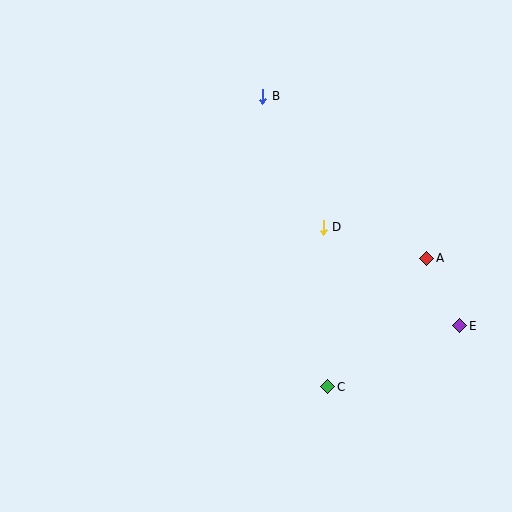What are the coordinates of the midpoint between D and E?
The midpoint between D and E is at (391, 277).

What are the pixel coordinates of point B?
Point B is at (263, 96).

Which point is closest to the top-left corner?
Point B is closest to the top-left corner.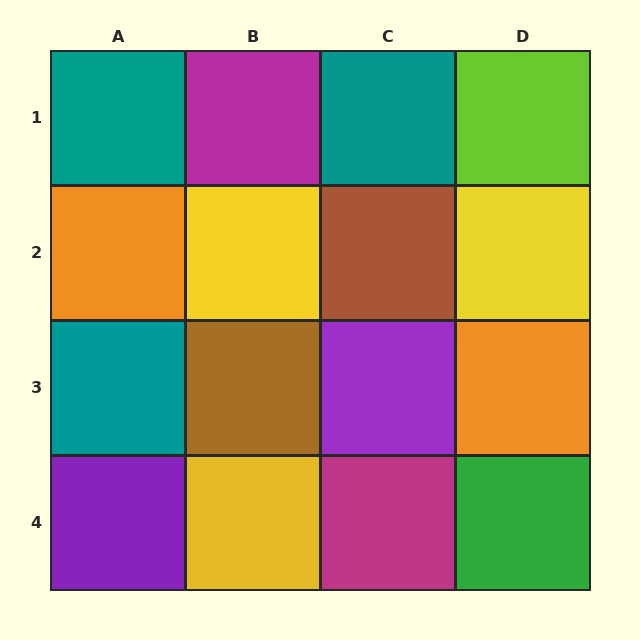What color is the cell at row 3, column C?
Purple.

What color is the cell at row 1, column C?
Teal.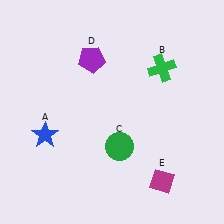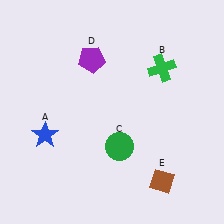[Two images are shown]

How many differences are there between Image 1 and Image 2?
There is 1 difference between the two images.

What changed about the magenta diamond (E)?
In Image 1, E is magenta. In Image 2, it changed to brown.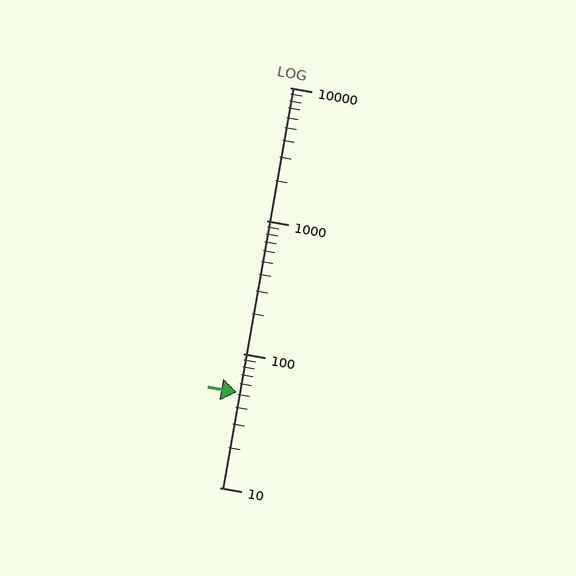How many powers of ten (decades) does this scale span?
The scale spans 3 decades, from 10 to 10000.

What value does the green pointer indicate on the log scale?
The pointer indicates approximately 52.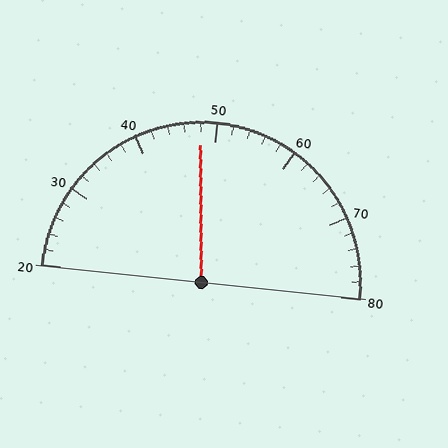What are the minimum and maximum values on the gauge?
The gauge ranges from 20 to 80.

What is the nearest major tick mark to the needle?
The nearest major tick mark is 50.